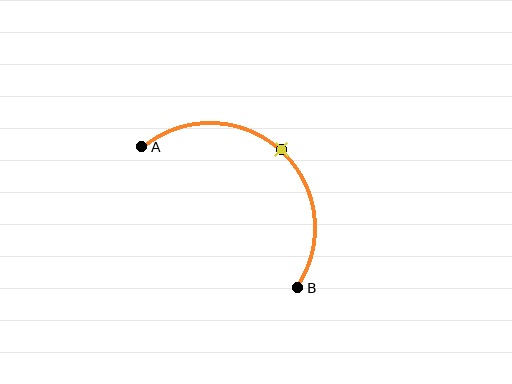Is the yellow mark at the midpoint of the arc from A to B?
Yes. The yellow mark lies on the arc at equal arc-length from both A and B — it is the arc midpoint.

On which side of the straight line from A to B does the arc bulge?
The arc bulges above and to the right of the straight line connecting A and B.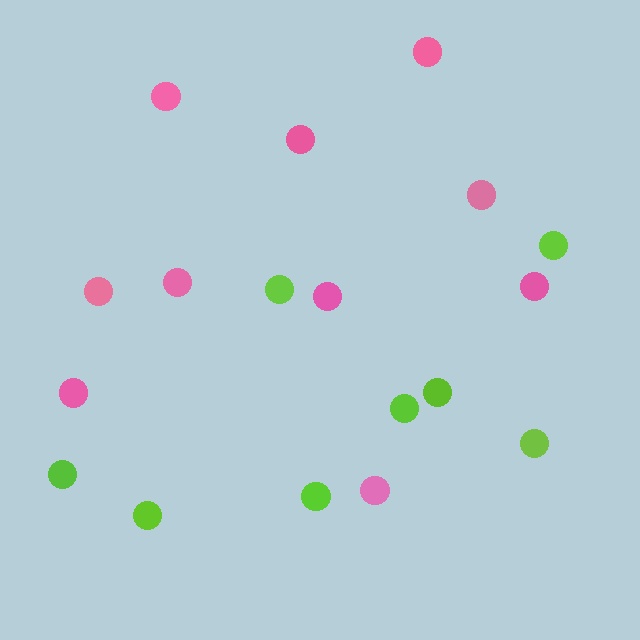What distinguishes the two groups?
There are 2 groups: one group of pink circles (10) and one group of lime circles (8).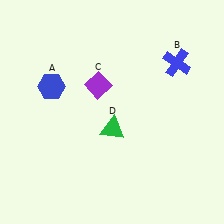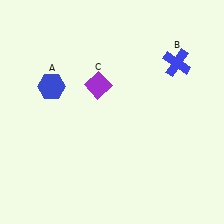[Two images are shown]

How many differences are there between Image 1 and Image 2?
There is 1 difference between the two images.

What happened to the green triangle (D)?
The green triangle (D) was removed in Image 2. It was in the bottom-right area of Image 1.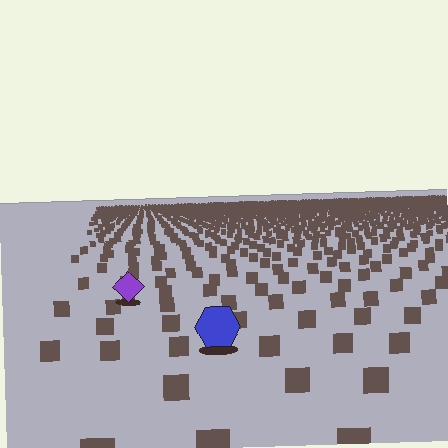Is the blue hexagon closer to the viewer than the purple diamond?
Yes. The blue hexagon is closer — you can tell from the texture gradient: the ground texture is coarser near it.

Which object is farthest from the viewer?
The purple diamond is farthest from the viewer. It appears smaller and the ground texture around it is denser.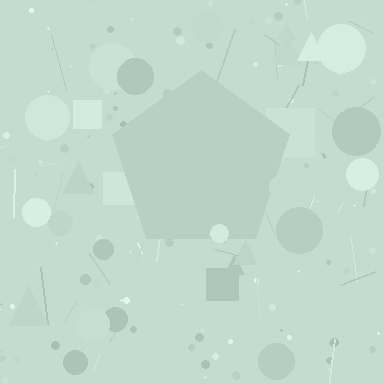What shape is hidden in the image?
A pentagon is hidden in the image.